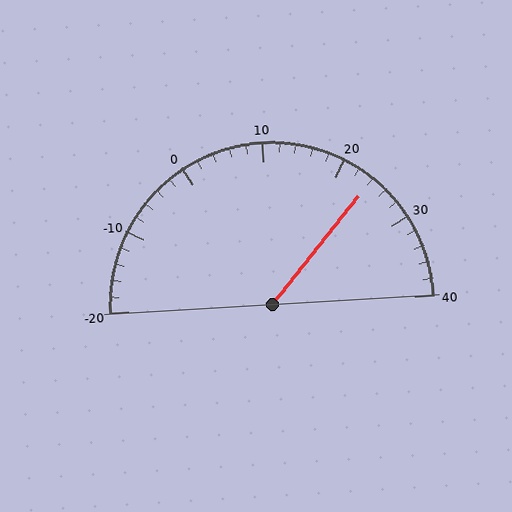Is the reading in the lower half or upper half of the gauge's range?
The reading is in the upper half of the range (-20 to 40).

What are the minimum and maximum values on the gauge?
The gauge ranges from -20 to 40.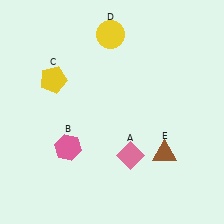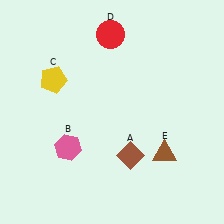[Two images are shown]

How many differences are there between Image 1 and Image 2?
There are 2 differences between the two images.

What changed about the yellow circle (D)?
In Image 1, D is yellow. In Image 2, it changed to red.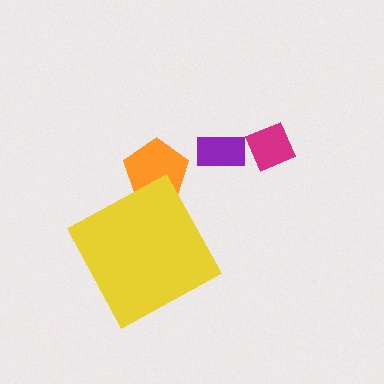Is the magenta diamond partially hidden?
No, the magenta diamond is fully visible.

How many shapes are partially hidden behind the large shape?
1 shape is partially hidden.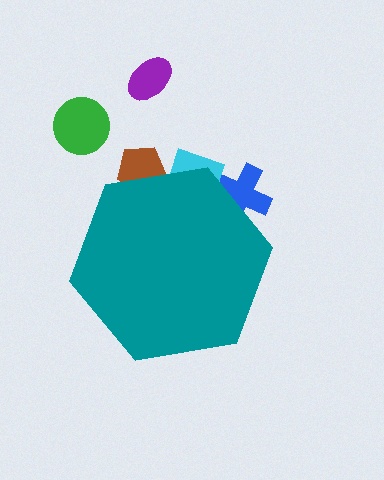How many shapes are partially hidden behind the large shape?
3 shapes are partially hidden.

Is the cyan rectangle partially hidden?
Yes, the cyan rectangle is partially hidden behind the teal hexagon.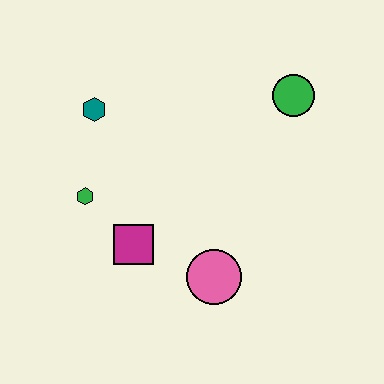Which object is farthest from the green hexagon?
The green circle is farthest from the green hexagon.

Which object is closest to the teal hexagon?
The green hexagon is closest to the teal hexagon.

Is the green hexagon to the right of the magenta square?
No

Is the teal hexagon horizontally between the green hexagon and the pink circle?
Yes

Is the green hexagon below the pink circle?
No